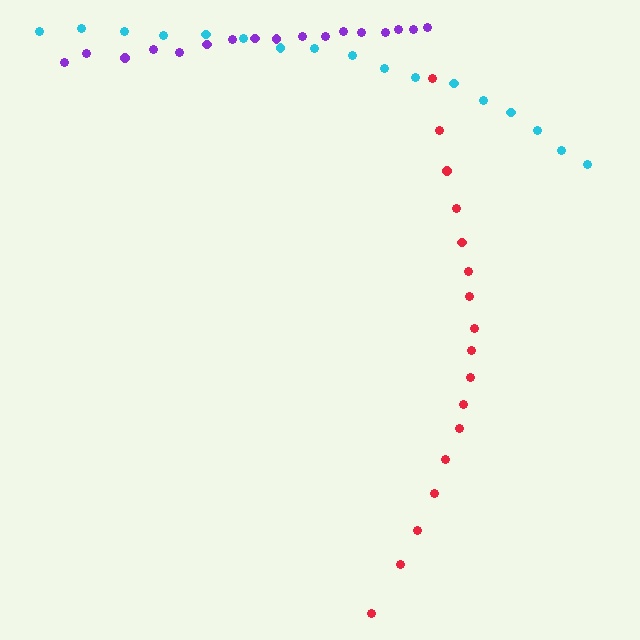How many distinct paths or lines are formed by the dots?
There are 3 distinct paths.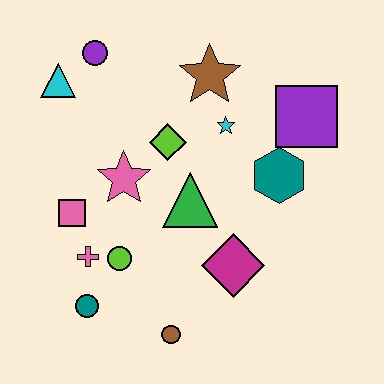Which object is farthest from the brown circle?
The purple circle is farthest from the brown circle.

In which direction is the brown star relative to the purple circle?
The brown star is to the right of the purple circle.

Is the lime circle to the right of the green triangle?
No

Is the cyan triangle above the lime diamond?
Yes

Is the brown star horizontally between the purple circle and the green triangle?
No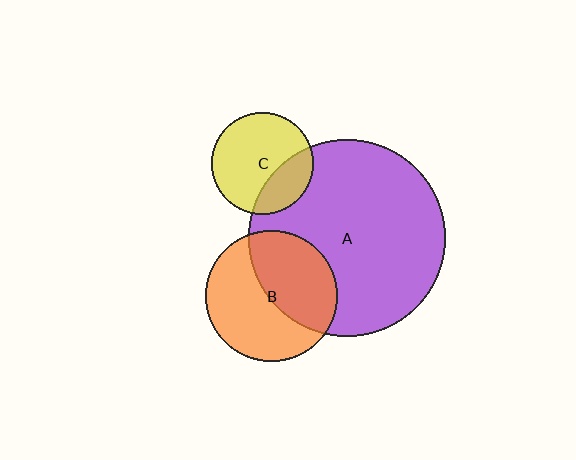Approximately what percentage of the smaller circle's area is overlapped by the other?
Approximately 45%.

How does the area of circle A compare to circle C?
Approximately 3.7 times.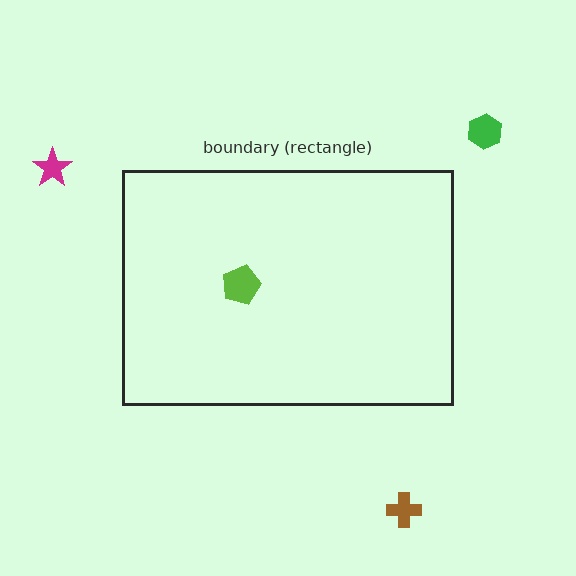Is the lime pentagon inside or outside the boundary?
Inside.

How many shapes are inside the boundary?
1 inside, 3 outside.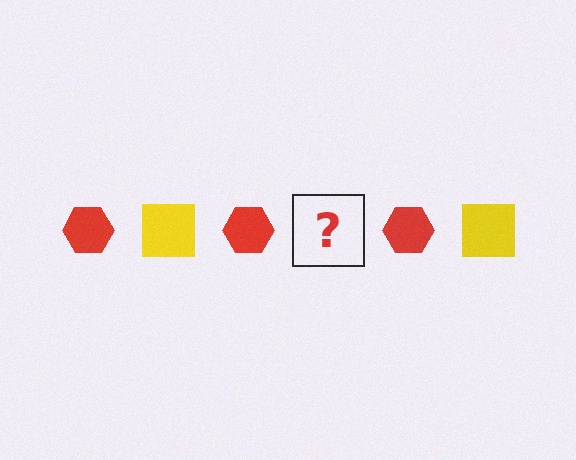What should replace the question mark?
The question mark should be replaced with a yellow square.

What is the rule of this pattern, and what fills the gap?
The rule is that the pattern alternates between red hexagon and yellow square. The gap should be filled with a yellow square.